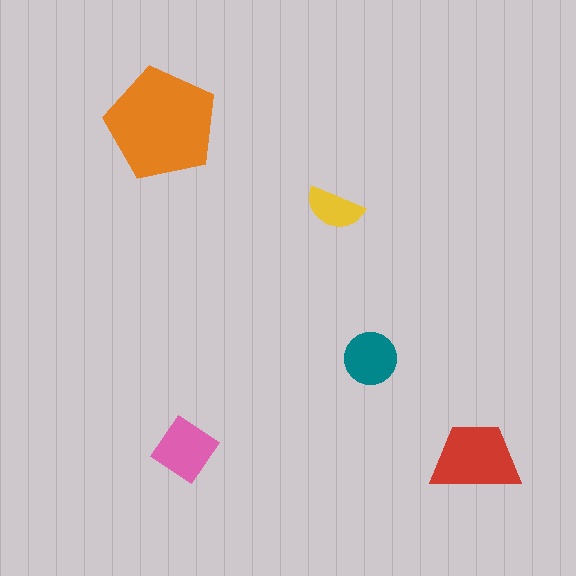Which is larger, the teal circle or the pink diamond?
The pink diamond.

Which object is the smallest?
The yellow semicircle.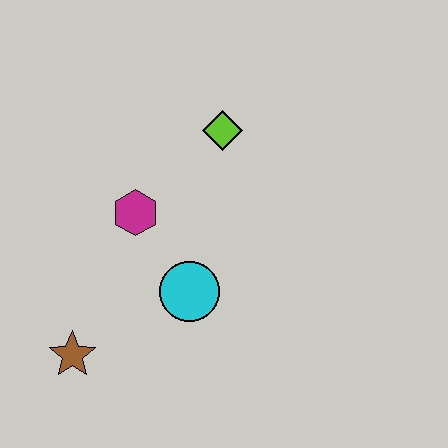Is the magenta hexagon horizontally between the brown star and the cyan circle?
Yes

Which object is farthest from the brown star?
The lime diamond is farthest from the brown star.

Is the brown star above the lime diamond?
No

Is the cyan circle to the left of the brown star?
No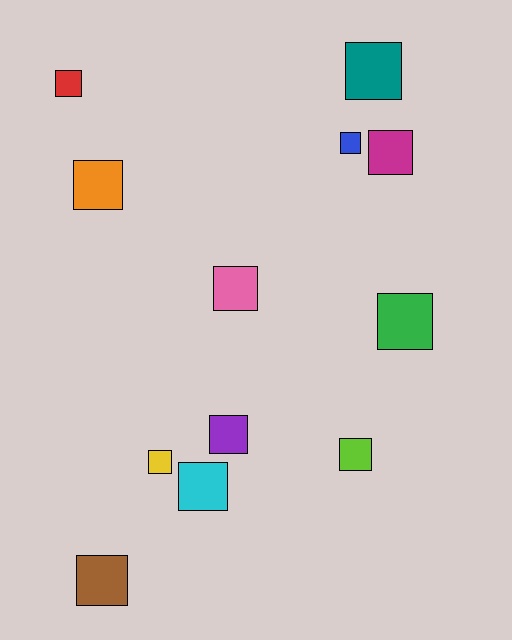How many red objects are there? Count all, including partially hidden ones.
There is 1 red object.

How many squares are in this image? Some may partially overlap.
There are 12 squares.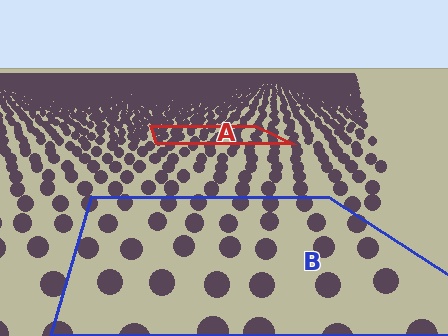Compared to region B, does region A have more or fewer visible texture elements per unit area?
Region A has more texture elements per unit area — they are packed more densely because it is farther away.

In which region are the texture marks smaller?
The texture marks are smaller in region A, because it is farther away.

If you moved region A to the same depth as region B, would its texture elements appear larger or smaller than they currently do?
They would appear larger. At a closer depth, the same texture elements are projected at a bigger on-screen size.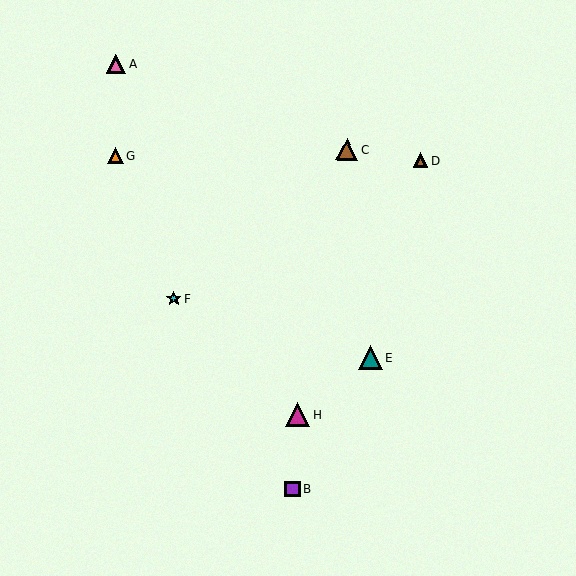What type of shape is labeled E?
Shape E is a teal triangle.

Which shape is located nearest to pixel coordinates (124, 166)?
The orange triangle (labeled G) at (116, 156) is nearest to that location.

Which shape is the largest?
The magenta triangle (labeled H) is the largest.